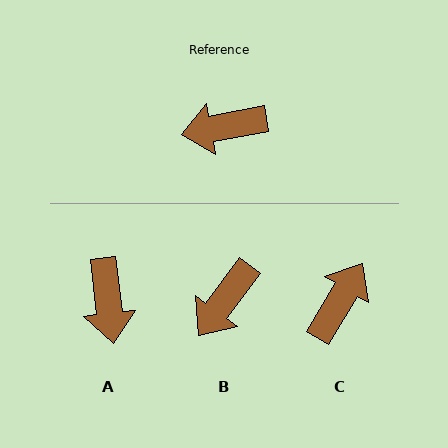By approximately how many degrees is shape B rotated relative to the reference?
Approximately 43 degrees counter-clockwise.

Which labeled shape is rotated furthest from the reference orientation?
C, about 131 degrees away.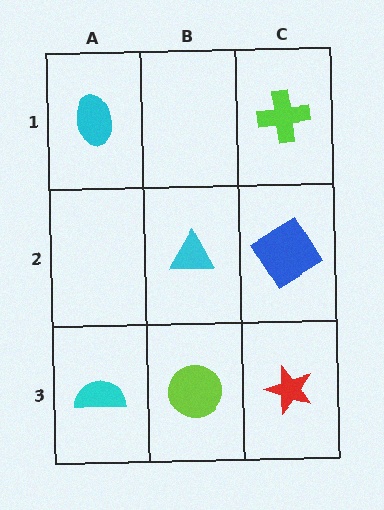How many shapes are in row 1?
2 shapes.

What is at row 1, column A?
A cyan ellipse.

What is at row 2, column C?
A blue diamond.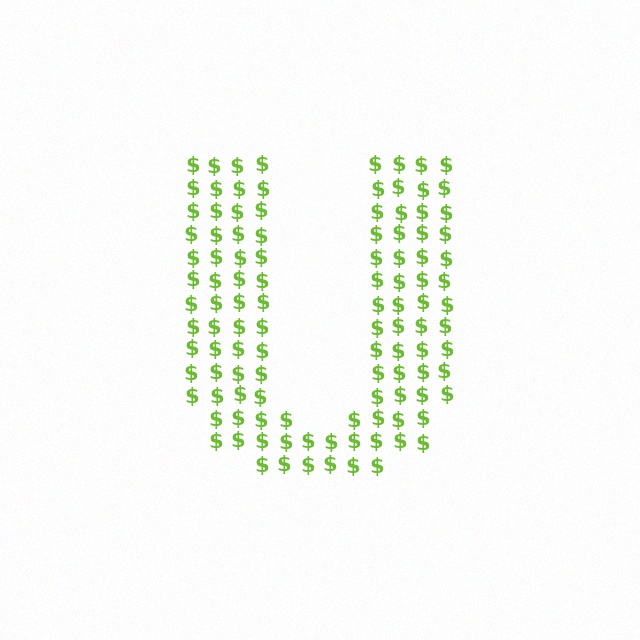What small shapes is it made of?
It is made of small dollar signs.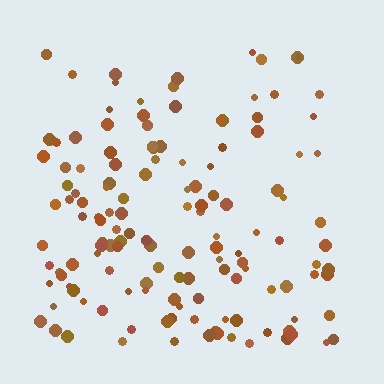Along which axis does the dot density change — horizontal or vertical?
Vertical.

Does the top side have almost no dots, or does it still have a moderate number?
Still a moderate number, just noticeably fewer than the bottom.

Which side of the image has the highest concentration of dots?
The bottom.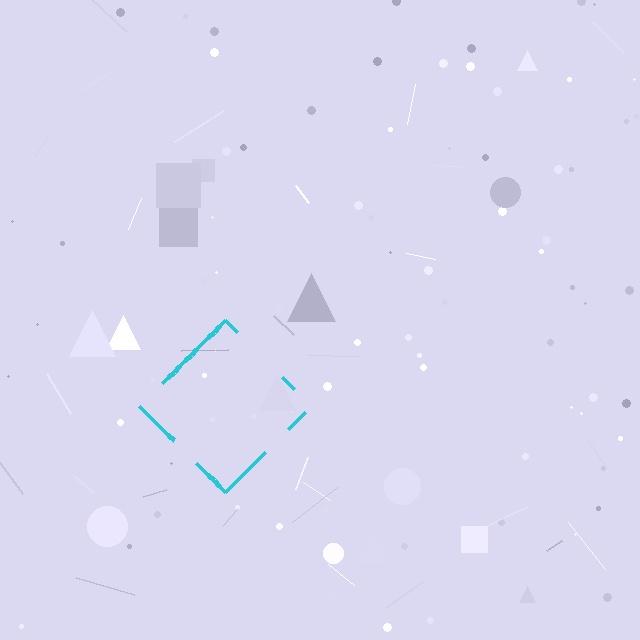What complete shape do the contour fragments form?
The contour fragments form a diamond.